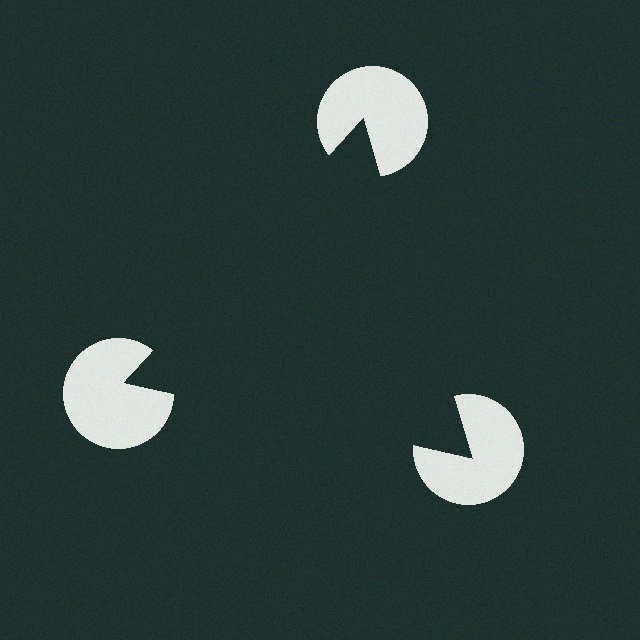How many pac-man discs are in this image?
There are 3 — one at each vertex of the illusory triangle.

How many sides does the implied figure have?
3 sides.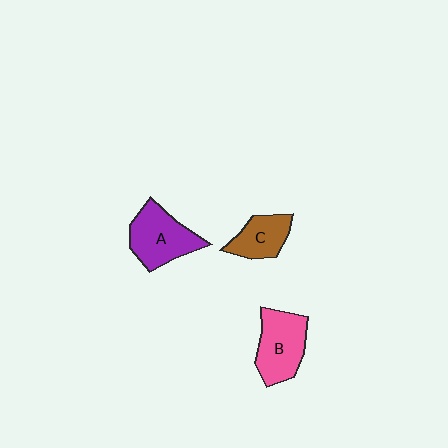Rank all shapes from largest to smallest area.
From largest to smallest: A (purple), B (pink), C (brown).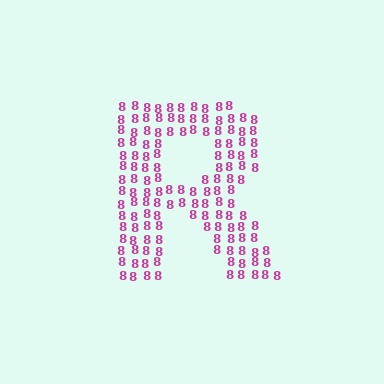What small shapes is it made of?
It is made of small digit 8's.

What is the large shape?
The large shape is the letter R.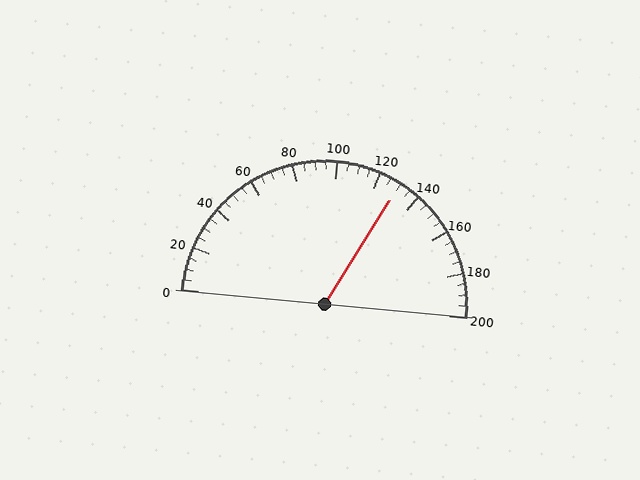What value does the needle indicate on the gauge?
The needle indicates approximately 130.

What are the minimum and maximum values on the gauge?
The gauge ranges from 0 to 200.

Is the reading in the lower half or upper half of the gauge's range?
The reading is in the upper half of the range (0 to 200).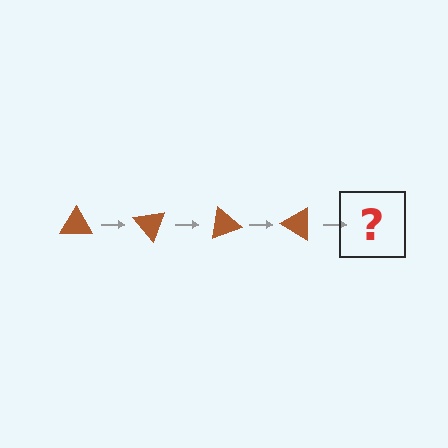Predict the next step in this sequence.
The next step is a brown triangle rotated 200 degrees.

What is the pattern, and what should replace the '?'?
The pattern is that the triangle rotates 50 degrees each step. The '?' should be a brown triangle rotated 200 degrees.